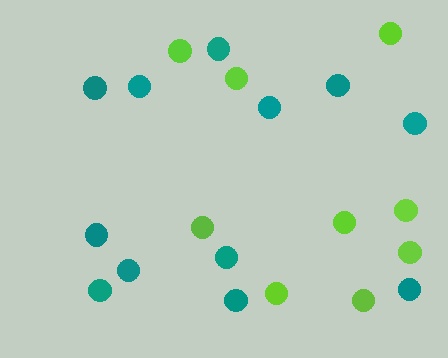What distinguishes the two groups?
There are 2 groups: one group of teal circles (12) and one group of lime circles (9).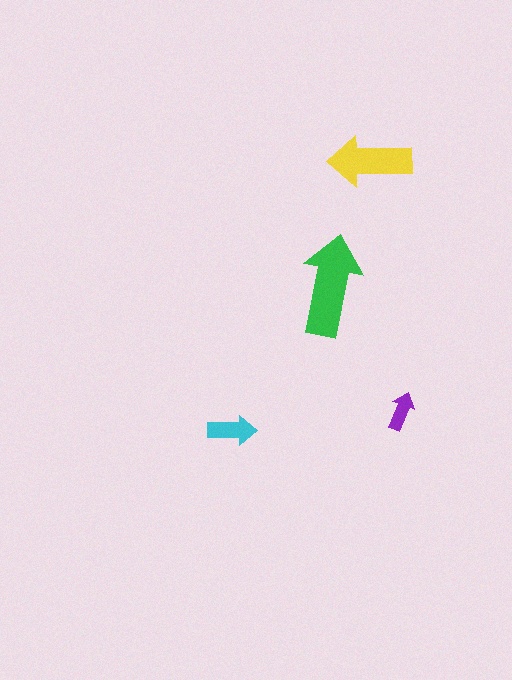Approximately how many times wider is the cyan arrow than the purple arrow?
About 1.5 times wider.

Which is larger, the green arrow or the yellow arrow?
The green one.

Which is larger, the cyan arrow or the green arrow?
The green one.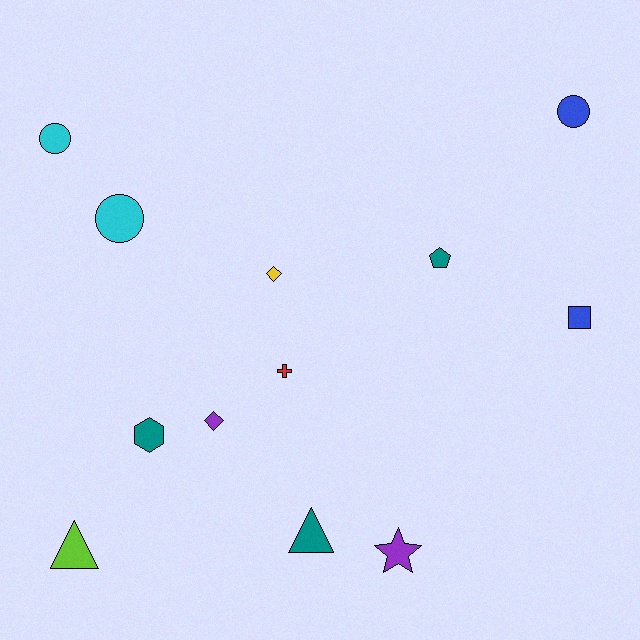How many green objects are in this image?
There are no green objects.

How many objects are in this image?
There are 12 objects.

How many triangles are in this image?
There are 2 triangles.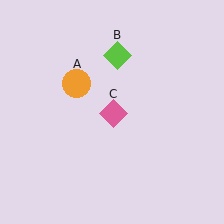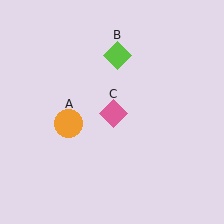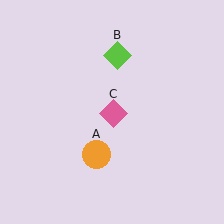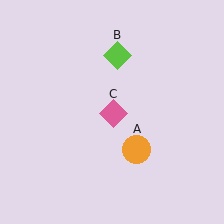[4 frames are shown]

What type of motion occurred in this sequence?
The orange circle (object A) rotated counterclockwise around the center of the scene.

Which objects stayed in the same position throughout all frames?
Lime diamond (object B) and pink diamond (object C) remained stationary.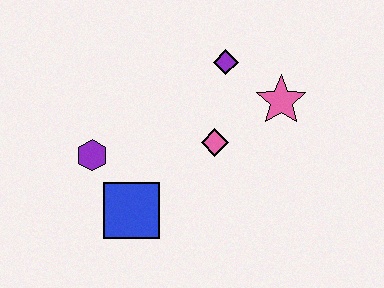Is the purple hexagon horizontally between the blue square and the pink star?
No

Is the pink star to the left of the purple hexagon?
No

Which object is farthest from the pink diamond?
The purple hexagon is farthest from the pink diamond.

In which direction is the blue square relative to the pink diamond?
The blue square is to the left of the pink diamond.